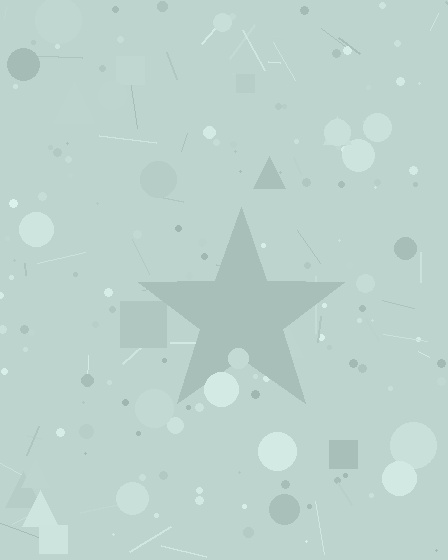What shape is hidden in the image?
A star is hidden in the image.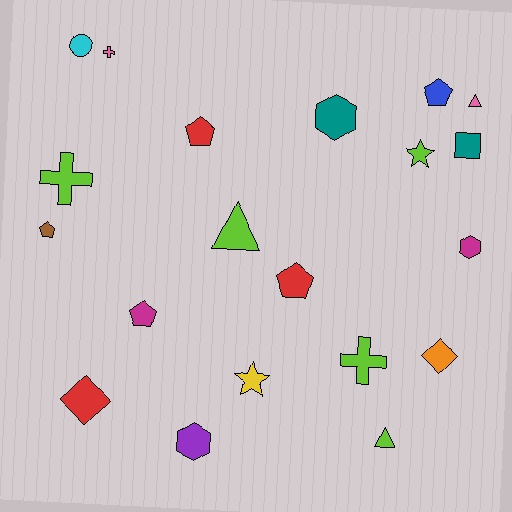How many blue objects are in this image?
There is 1 blue object.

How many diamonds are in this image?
There are 2 diamonds.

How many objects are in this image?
There are 20 objects.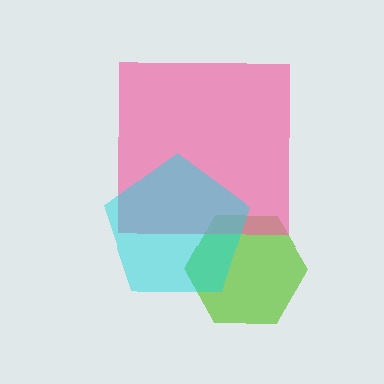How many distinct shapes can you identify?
There are 3 distinct shapes: a lime hexagon, a pink square, a cyan pentagon.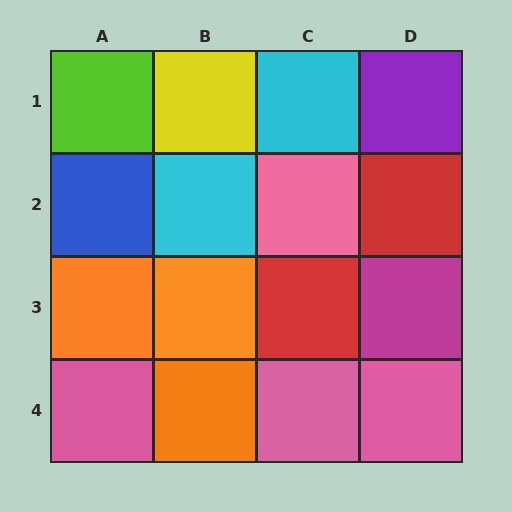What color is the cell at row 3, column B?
Orange.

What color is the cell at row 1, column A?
Lime.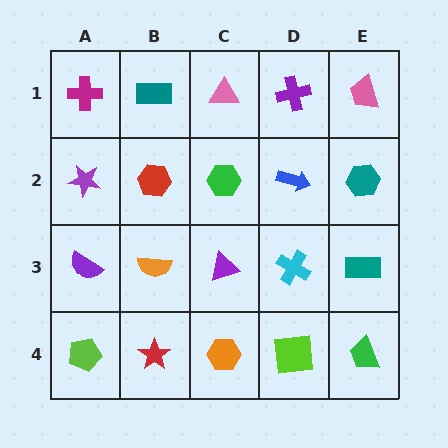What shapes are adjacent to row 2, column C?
A pink triangle (row 1, column C), a purple triangle (row 3, column C), a red hexagon (row 2, column B), a blue arrow (row 2, column D).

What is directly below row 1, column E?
A teal hexagon.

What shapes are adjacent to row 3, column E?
A teal hexagon (row 2, column E), a green trapezoid (row 4, column E), a cyan cross (row 3, column D).